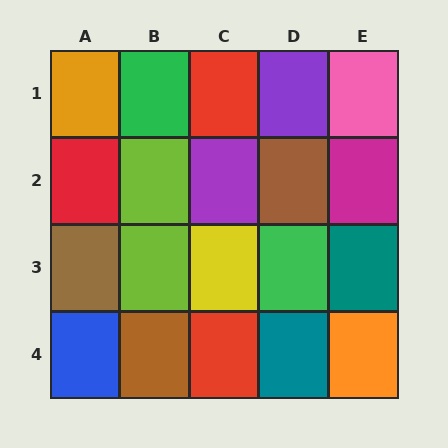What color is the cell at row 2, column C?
Purple.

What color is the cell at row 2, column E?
Magenta.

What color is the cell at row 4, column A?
Blue.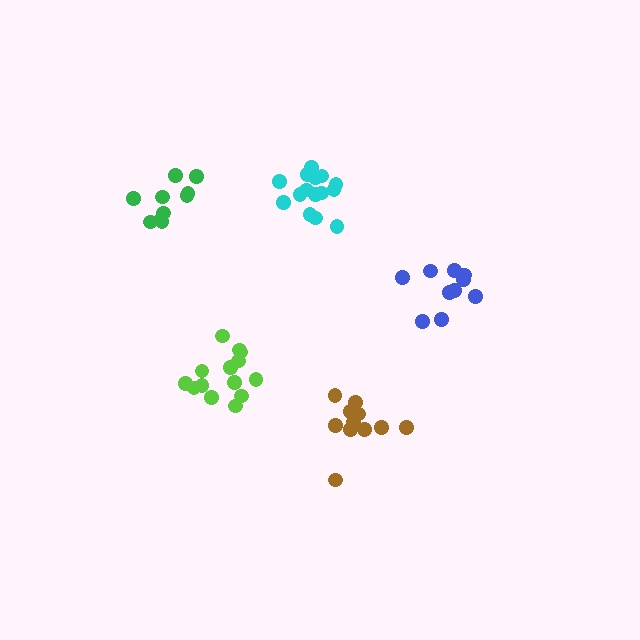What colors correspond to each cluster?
The clusters are colored: cyan, lime, blue, brown, green.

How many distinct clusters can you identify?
There are 5 distinct clusters.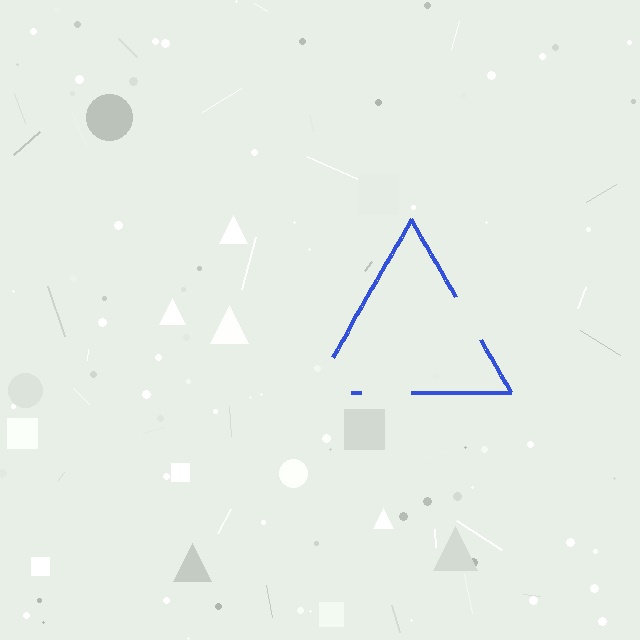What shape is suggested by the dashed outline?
The dashed outline suggests a triangle.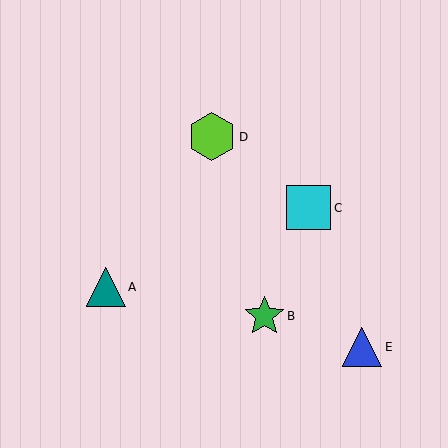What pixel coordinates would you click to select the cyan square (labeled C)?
Click at (309, 208) to select the cyan square C.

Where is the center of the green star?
The center of the green star is at (264, 316).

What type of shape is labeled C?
Shape C is a cyan square.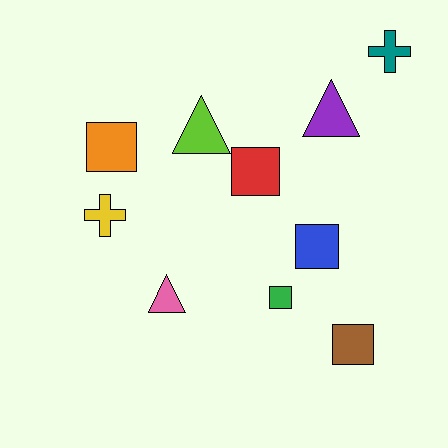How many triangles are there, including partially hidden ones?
There are 3 triangles.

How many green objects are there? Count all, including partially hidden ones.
There is 1 green object.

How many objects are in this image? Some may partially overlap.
There are 10 objects.